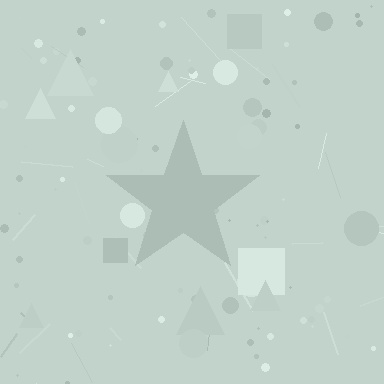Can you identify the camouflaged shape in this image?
The camouflaged shape is a star.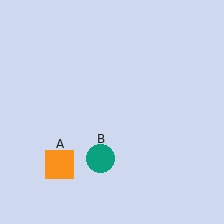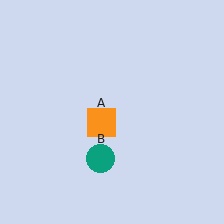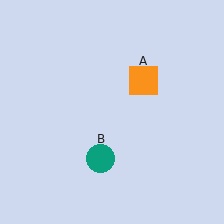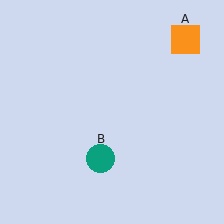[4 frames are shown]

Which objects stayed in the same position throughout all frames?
Teal circle (object B) remained stationary.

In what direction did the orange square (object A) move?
The orange square (object A) moved up and to the right.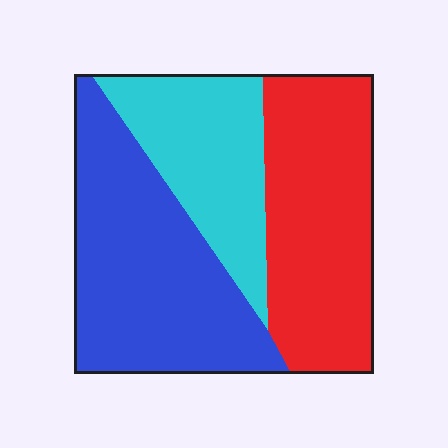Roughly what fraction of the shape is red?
Red takes up about three eighths (3/8) of the shape.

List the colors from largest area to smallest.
From largest to smallest: blue, red, cyan.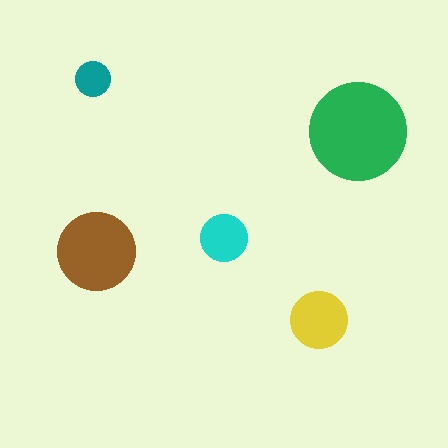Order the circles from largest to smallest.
the green one, the brown one, the yellow one, the cyan one, the teal one.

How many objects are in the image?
There are 5 objects in the image.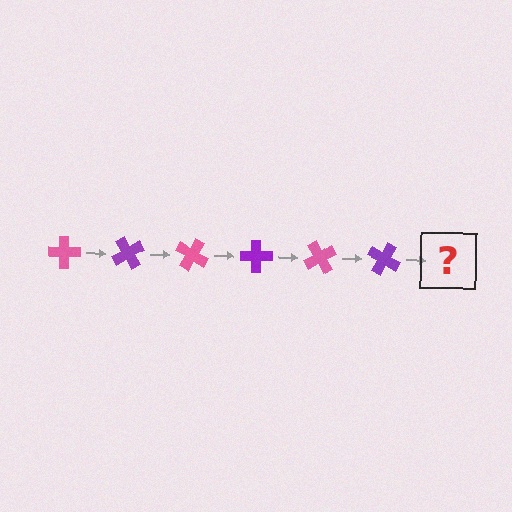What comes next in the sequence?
The next element should be a pink cross, rotated 360 degrees from the start.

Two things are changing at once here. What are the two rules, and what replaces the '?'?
The two rules are that it rotates 60 degrees each step and the color cycles through pink and purple. The '?' should be a pink cross, rotated 360 degrees from the start.